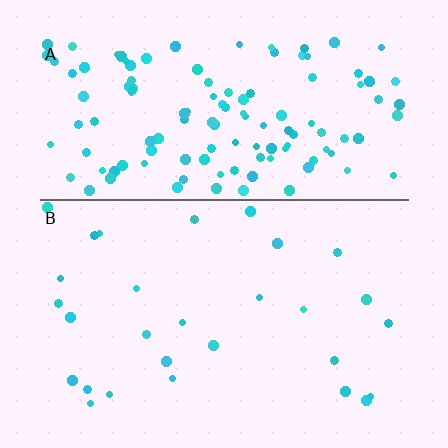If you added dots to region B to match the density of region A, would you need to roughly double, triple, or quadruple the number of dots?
Approximately quadruple.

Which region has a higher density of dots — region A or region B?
A (the top).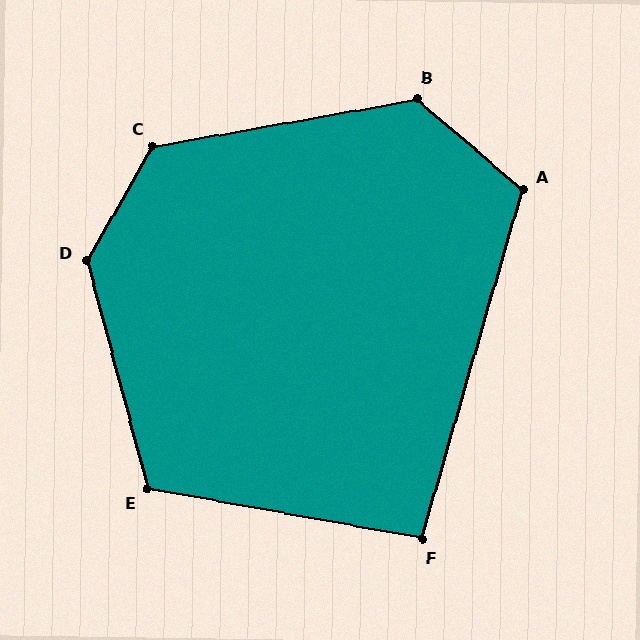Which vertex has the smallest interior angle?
F, at approximately 96 degrees.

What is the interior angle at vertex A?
Approximately 114 degrees (obtuse).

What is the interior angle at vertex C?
Approximately 130 degrees (obtuse).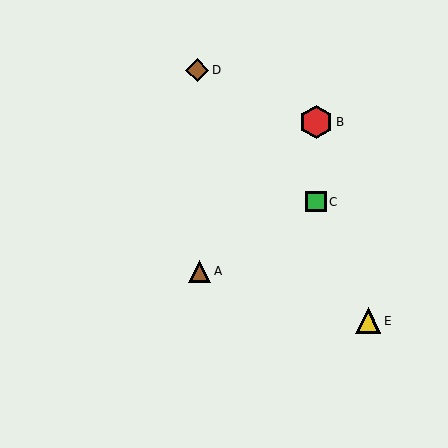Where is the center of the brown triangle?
The center of the brown triangle is at (200, 271).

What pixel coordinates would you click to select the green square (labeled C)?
Click at (316, 202) to select the green square C.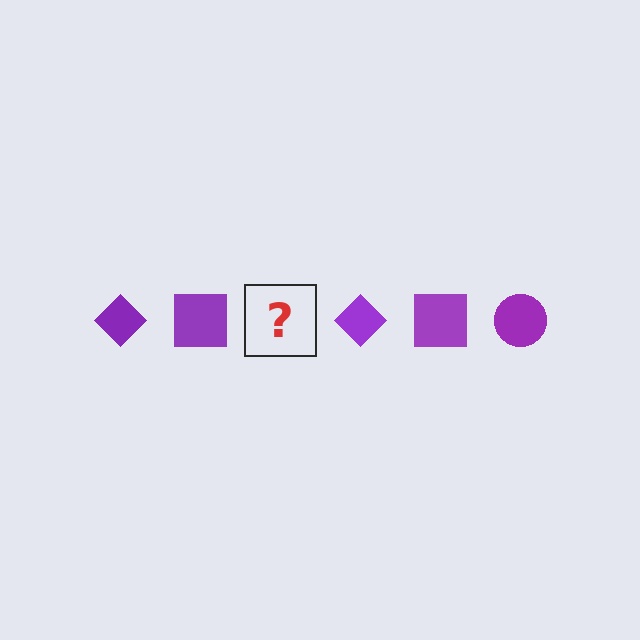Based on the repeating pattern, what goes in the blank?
The blank should be a purple circle.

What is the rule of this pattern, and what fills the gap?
The rule is that the pattern cycles through diamond, square, circle shapes in purple. The gap should be filled with a purple circle.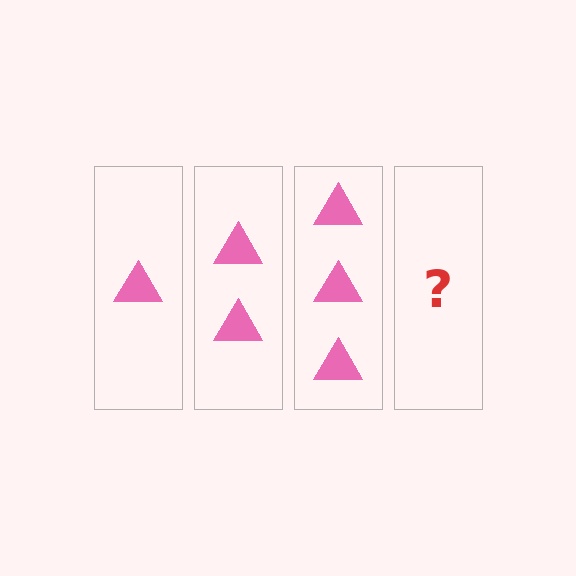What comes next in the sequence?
The next element should be 4 triangles.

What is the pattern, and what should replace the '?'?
The pattern is that each step adds one more triangle. The '?' should be 4 triangles.